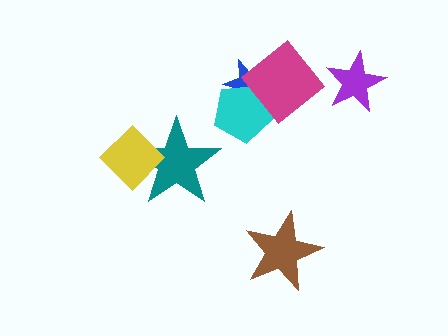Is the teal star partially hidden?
Yes, it is partially covered by another shape.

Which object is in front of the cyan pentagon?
The magenta diamond is in front of the cyan pentagon.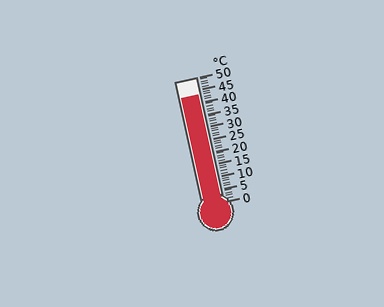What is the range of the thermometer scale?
The thermometer scale ranges from 0°C to 50°C.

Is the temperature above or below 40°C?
The temperature is above 40°C.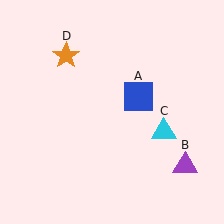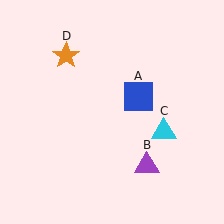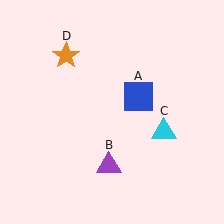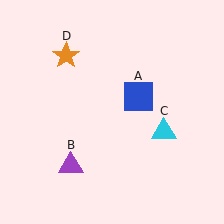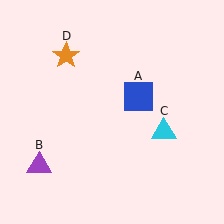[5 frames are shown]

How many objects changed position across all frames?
1 object changed position: purple triangle (object B).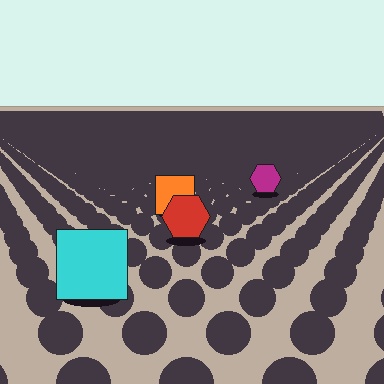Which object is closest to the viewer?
The cyan square is closest. The texture marks near it are larger and more spread out.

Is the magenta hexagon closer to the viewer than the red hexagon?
No. The red hexagon is closer — you can tell from the texture gradient: the ground texture is coarser near it.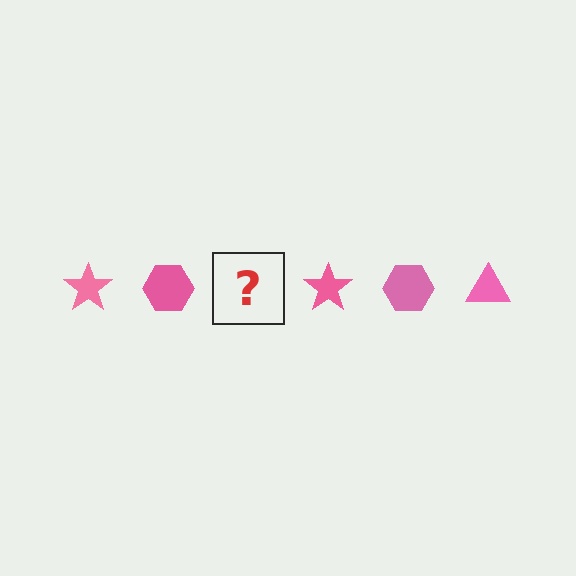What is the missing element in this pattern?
The missing element is a pink triangle.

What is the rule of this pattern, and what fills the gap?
The rule is that the pattern cycles through star, hexagon, triangle shapes in pink. The gap should be filled with a pink triangle.